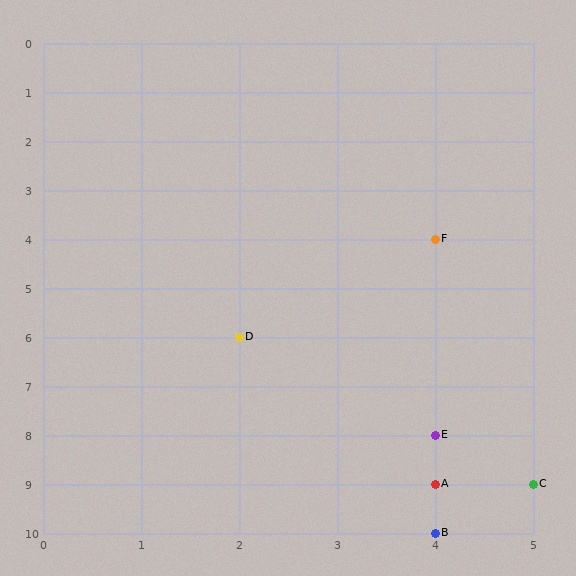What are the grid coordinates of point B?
Point B is at grid coordinates (4, 10).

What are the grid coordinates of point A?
Point A is at grid coordinates (4, 9).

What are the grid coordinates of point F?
Point F is at grid coordinates (4, 4).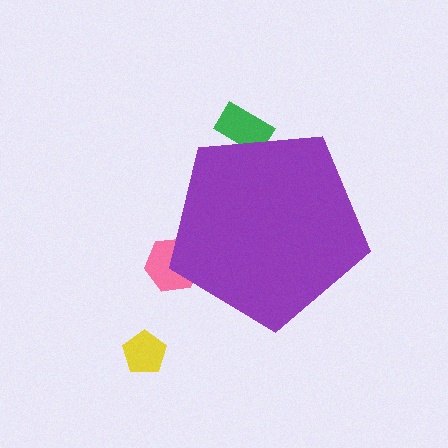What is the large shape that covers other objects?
A purple pentagon.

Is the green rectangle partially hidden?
Yes, the green rectangle is partially hidden behind the purple pentagon.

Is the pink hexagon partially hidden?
Yes, the pink hexagon is partially hidden behind the purple pentagon.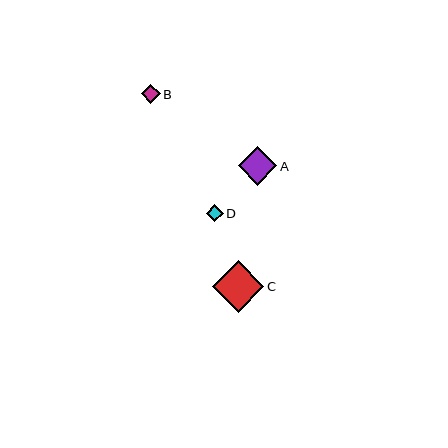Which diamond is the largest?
Diamond C is the largest with a size of approximately 51 pixels.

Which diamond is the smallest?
Diamond D is the smallest with a size of approximately 17 pixels.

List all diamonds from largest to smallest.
From largest to smallest: C, A, B, D.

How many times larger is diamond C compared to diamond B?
Diamond C is approximately 2.8 times the size of diamond B.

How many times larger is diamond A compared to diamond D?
Diamond A is approximately 2.3 times the size of diamond D.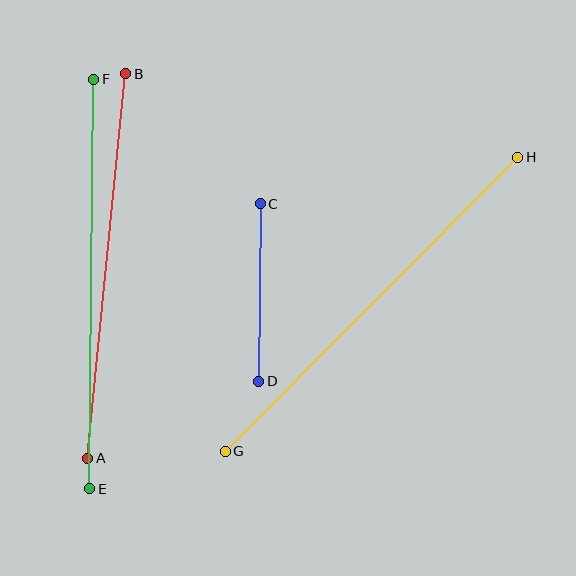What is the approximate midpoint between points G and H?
The midpoint is at approximately (372, 304) pixels.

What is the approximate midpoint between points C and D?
The midpoint is at approximately (260, 292) pixels.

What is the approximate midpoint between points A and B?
The midpoint is at approximately (107, 266) pixels.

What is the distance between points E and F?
The distance is approximately 410 pixels.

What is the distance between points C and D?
The distance is approximately 178 pixels.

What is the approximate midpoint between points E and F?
The midpoint is at approximately (92, 284) pixels.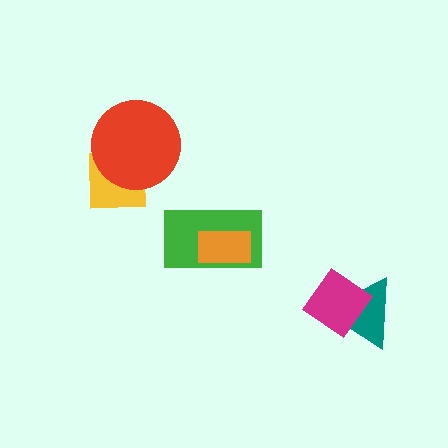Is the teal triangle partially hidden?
Yes, it is partially covered by another shape.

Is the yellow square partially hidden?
Yes, it is partially covered by another shape.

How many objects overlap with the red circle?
1 object overlaps with the red circle.